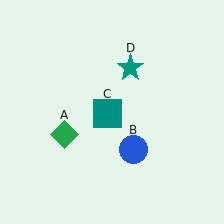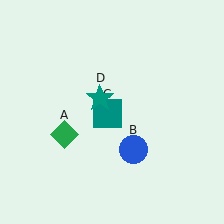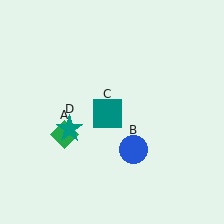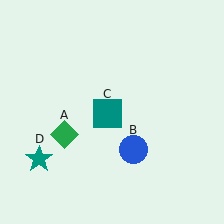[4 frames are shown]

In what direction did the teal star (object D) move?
The teal star (object D) moved down and to the left.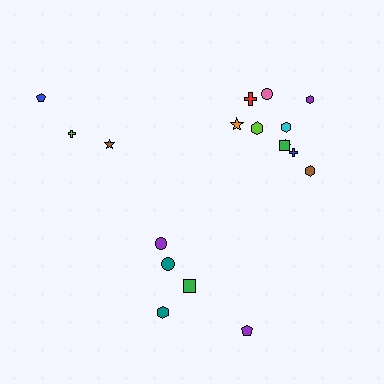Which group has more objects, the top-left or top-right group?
The top-right group.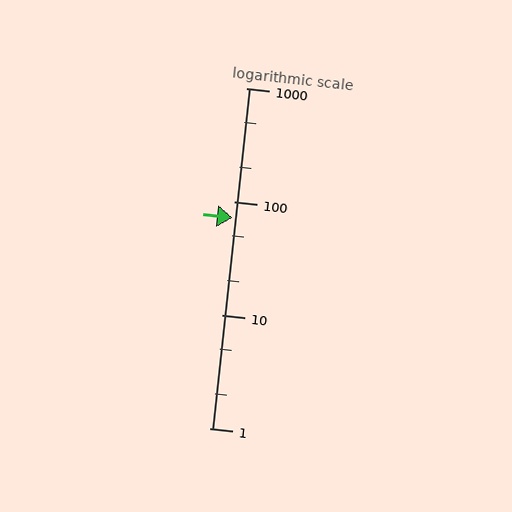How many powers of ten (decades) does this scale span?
The scale spans 3 decades, from 1 to 1000.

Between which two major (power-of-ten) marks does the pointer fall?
The pointer is between 10 and 100.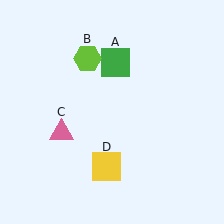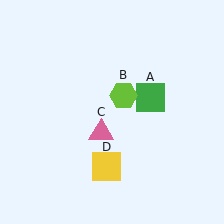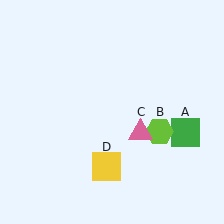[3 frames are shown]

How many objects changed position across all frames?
3 objects changed position: green square (object A), lime hexagon (object B), pink triangle (object C).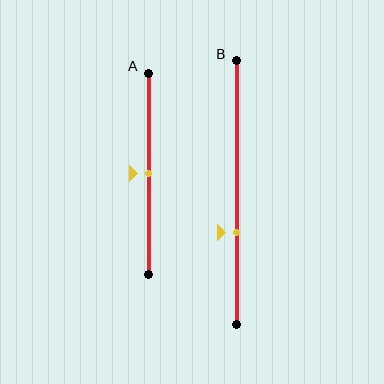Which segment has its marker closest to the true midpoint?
Segment A has its marker closest to the true midpoint.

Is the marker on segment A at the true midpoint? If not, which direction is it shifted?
Yes, the marker on segment A is at the true midpoint.